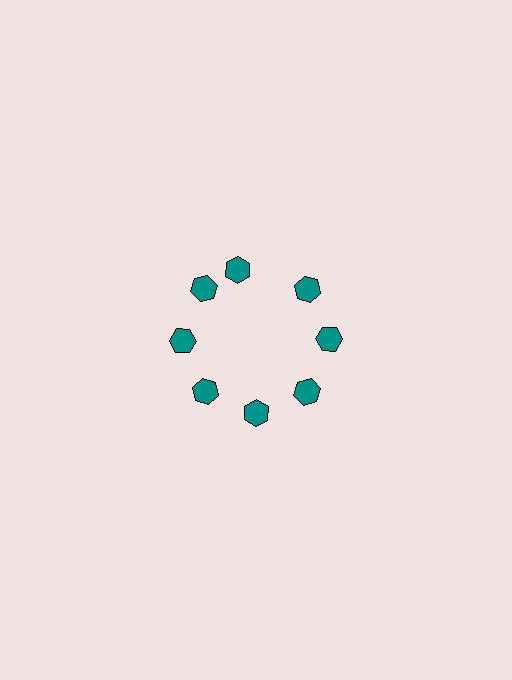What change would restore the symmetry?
The symmetry would be restored by rotating it back into even spacing with its neighbors so that all 8 hexagons sit at equal angles and equal distance from the center.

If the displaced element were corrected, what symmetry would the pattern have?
It would have 8-fold rotational symmetry — the pattern would map onto itself every 45 degrees.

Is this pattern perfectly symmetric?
No. The 8 teal hexagons are arranged in a ring, but one element near the 12 o'clock position is rotated out of alignment along the ring, breaking the 8-fold rotational symmetry.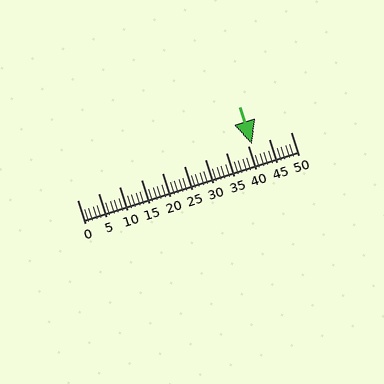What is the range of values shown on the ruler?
The ruler shows values from 0 to 50.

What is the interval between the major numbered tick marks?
The major tick marks are spaced 5 units apart.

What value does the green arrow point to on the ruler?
The green arrow points to approximately 41.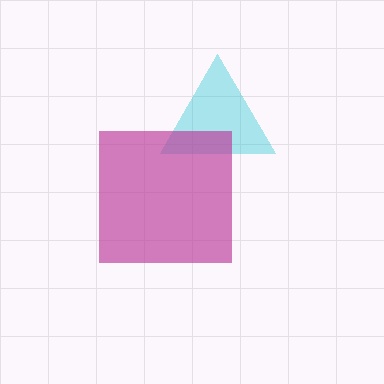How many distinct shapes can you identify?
There are 2 distinct shapes: a cyan triangle, a magenta square.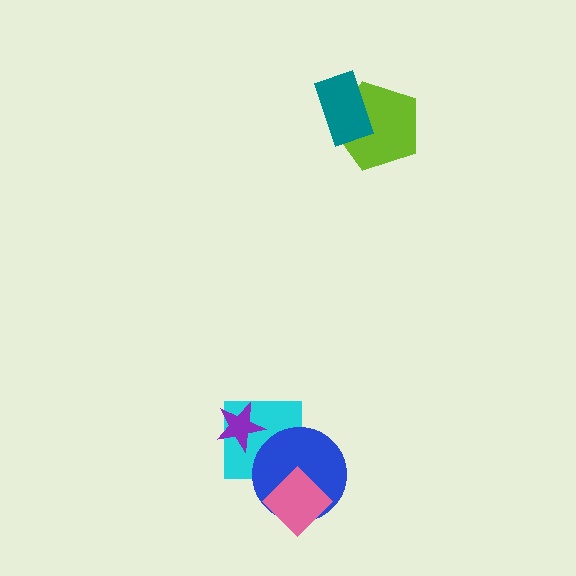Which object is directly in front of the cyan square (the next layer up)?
The blue circle is directly in front of the cyan square.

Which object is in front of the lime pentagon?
The teal rectangle is in front of the lime pentagon.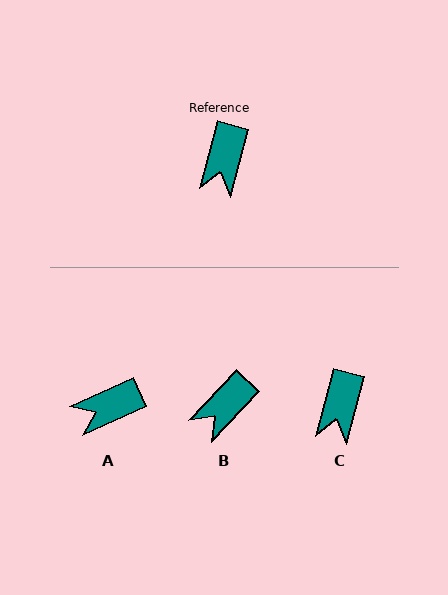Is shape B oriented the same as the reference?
No, it is off by about 28 degrees.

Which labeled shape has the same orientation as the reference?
C.